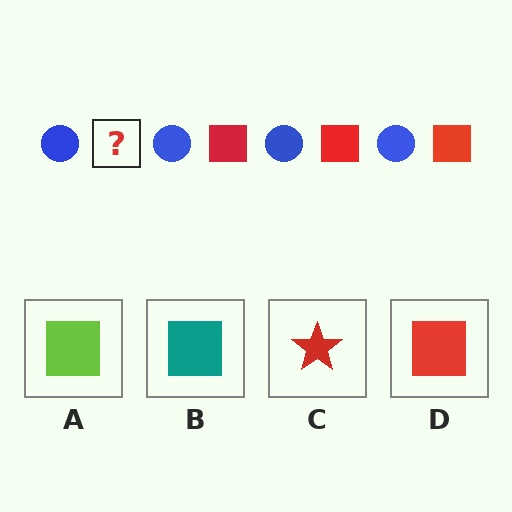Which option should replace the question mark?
Option D.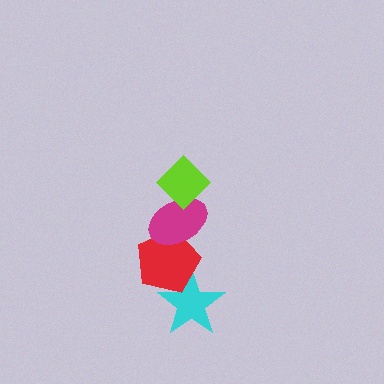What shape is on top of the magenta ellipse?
The lime diamond is on top of the magenta ellipse.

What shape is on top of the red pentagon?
The magenta ellipse is on top of the red pentagon.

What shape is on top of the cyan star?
The red pentagon is on top of the cyan star.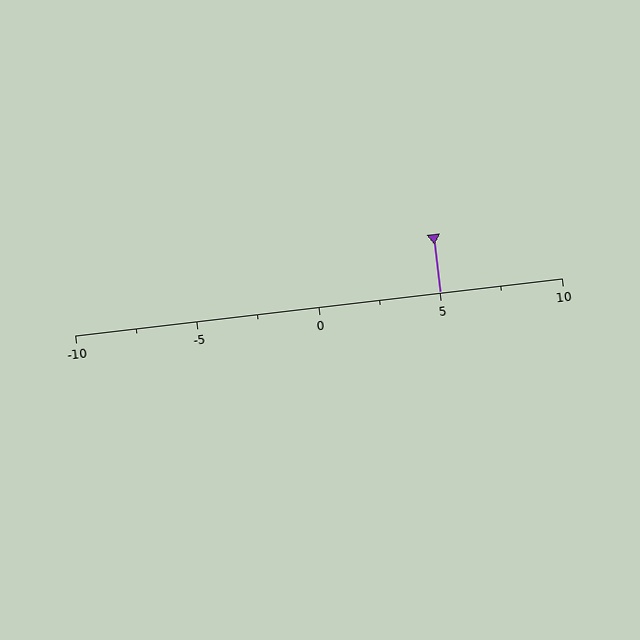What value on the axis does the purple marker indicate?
The marker indicates approximately 5.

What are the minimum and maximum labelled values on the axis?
The axis runs from -10 to 10.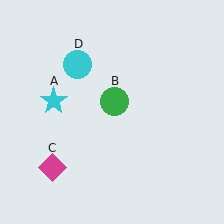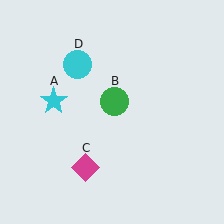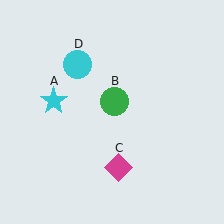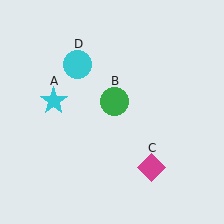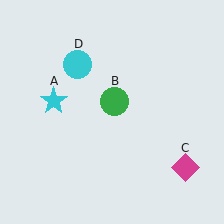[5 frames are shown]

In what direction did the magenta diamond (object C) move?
The magenta diamond (object C) moved right.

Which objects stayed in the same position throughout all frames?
Cyan star (object A) and green circle (object B) and cyan circle (object D) remained stationary.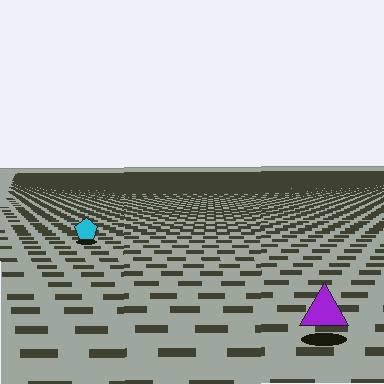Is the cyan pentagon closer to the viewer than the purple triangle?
No. The purple triangle is closer — you can tell from the texture gradient: the ground texture is coarser near it.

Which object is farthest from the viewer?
The cyan pentagon is farthest from the viewer. It appears smaller and the ground texture around it is denser.